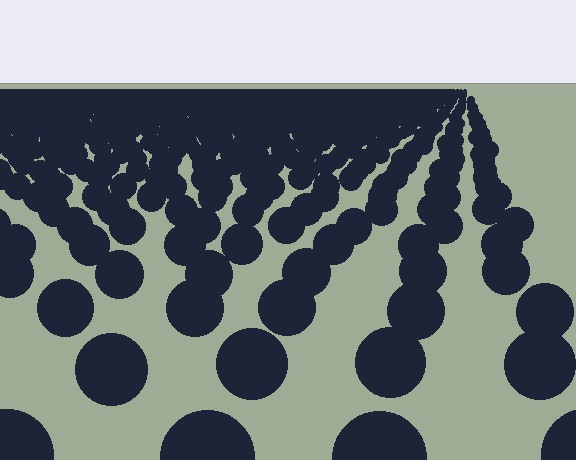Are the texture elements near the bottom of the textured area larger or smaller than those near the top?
Larger. Near the bottom, elements are closer to the viewer and appear at a bigger on-screen size.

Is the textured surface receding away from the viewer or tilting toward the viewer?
The surface is receding away from the viewer. Texture elements get smaller and denser toward the top.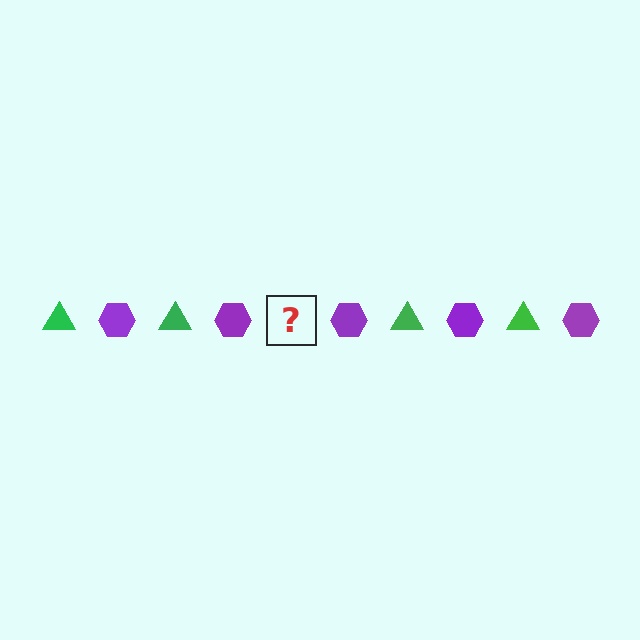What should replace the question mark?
The question mark should be replaced with a green triangle.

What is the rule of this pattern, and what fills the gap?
The rule is that the pattern alternates between green triangle and purple hexagon. The gap should be filled with a green triangle.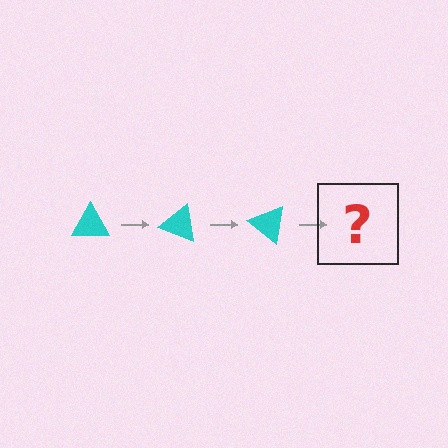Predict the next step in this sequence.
The next step is a cyan triangle rotated 60 degrees.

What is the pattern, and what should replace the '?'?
The pattern is that the triangle rotates 20 degrees each step. The '?' should be a cyan triangle rotated 60 degrees.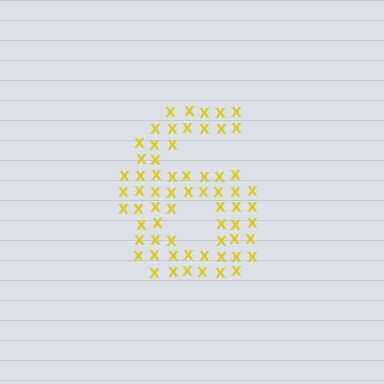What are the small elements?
The small elements are letter X's.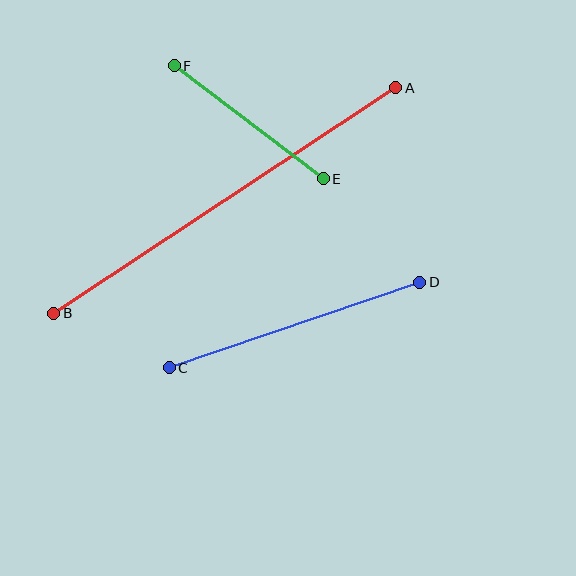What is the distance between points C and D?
The distance is approximately 265 pixels.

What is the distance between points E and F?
The distance is approximately 187 pixels.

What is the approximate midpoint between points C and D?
The midpoint is at approximately (295, 325) pixels.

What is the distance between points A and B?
The distance is approximately 409 pixels.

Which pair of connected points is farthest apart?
Points A and B are farthest apart.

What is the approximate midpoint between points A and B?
The midpoint is at approximately (225, 200) pixels.